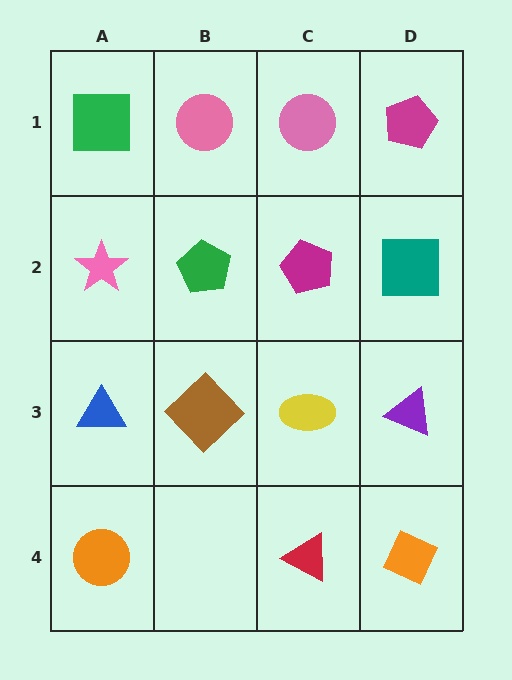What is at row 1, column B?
A pink circle.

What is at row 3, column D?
A purple triangle.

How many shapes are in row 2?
4 shapes.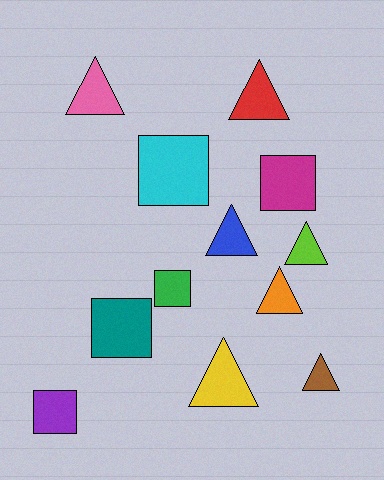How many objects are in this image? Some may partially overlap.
There are 12 objects.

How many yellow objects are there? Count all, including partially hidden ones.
There is 1 yellow object.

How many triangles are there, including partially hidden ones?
There are 7 triangles.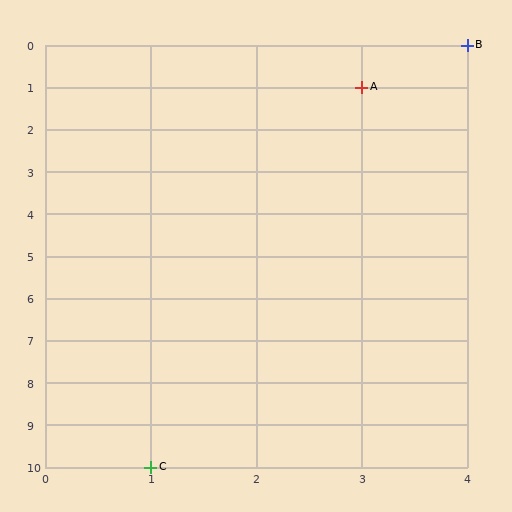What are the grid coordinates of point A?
Point A is at grid coordinates (3, 1).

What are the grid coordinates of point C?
Point C is at grid coordinates (1, 10).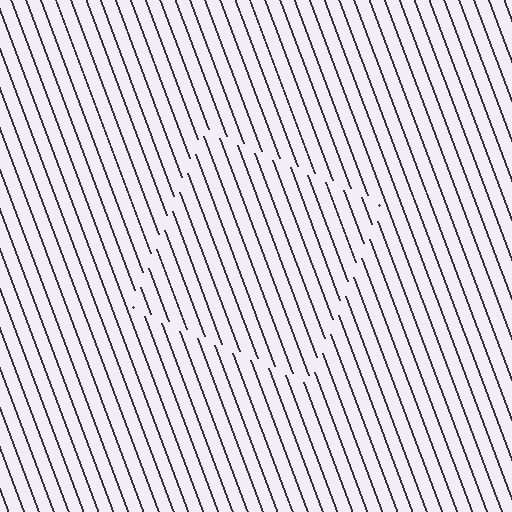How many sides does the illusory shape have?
4 sides — the line-ends trace a square.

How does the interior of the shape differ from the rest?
The interior of the shape contains the same grating, shifted by half a period — the contour is defined by the phase discontinuity where line-ends from the inner and outer gratings abut.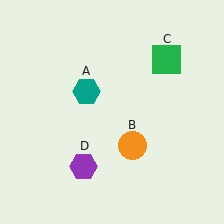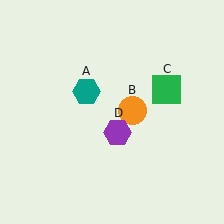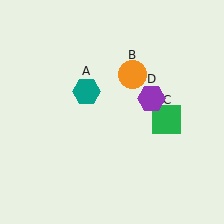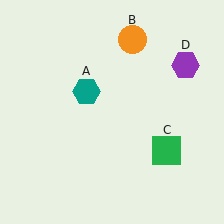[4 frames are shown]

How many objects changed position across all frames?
3 objects changed position: orange circle (object B), green square (object C), purple hexagon (object D).